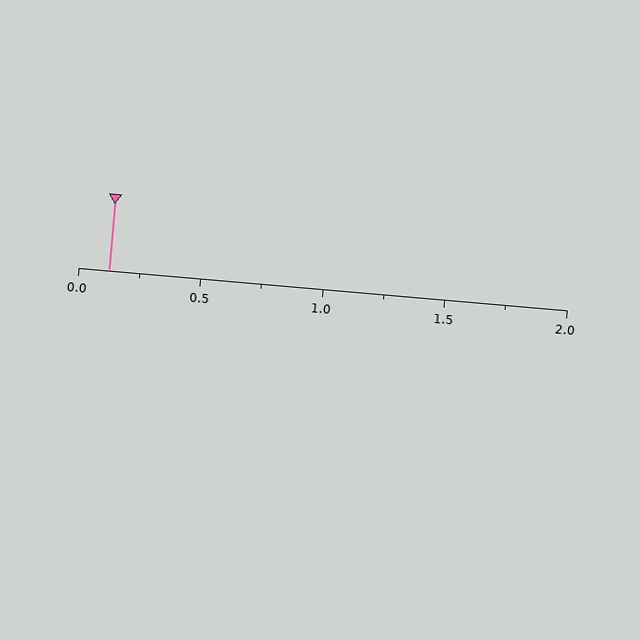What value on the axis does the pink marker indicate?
The marker indicates approximately 0.12.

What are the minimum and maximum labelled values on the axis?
The axis runs from 0.0 to 2.0.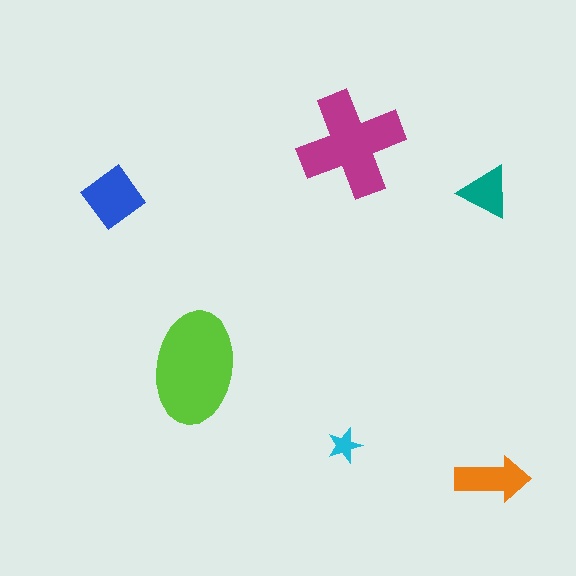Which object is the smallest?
The cyan star.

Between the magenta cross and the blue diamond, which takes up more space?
The magenta cross.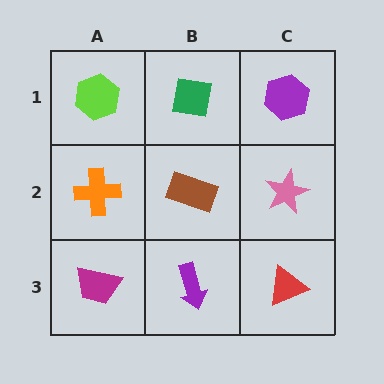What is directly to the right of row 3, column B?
A red triangle.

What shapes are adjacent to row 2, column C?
A purple hexagon (row 1, column C), a red triangle (row 3, column C), a brown rectangle (row 2, column B).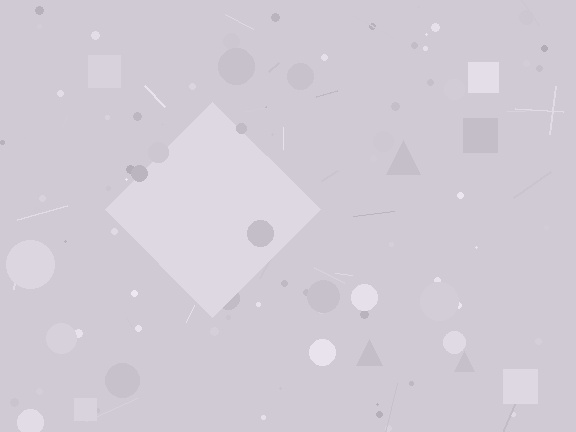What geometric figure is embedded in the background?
A diamond is embedded in the background.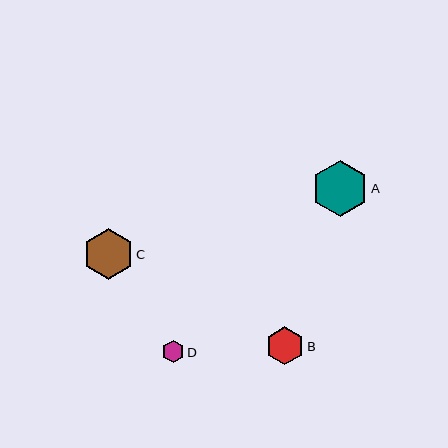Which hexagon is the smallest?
Hexagon D is the smallest with a size of approximately 22 pixels.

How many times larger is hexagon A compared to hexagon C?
Hexagon A is approximately 1.1 times the size of hexagon C.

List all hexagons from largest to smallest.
From largest to smallest: A, C, B, D.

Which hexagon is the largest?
Hexagon A is the largest with a size of approximately 56 pixels.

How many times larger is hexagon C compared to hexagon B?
Hexagon C is approximately 1.3 times the size of hexagon B.